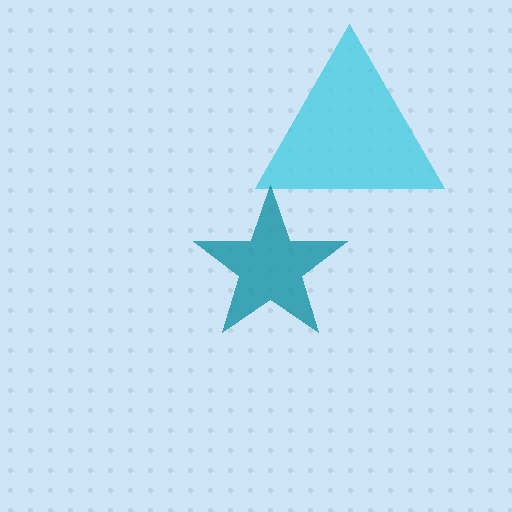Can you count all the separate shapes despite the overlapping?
Yes, there are 2 separate shapes.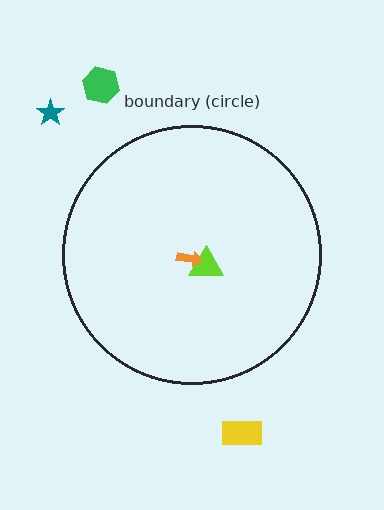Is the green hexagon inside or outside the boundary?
Outside.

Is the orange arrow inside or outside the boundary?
Inside.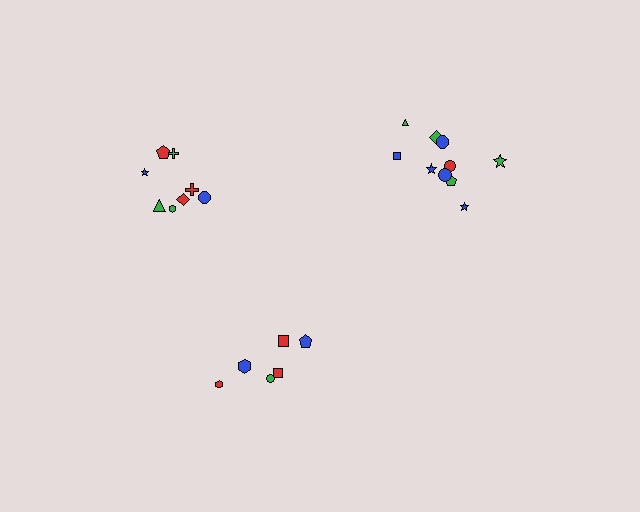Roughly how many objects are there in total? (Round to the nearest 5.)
Roughly 25 objects in total.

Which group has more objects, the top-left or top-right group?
The top-right group.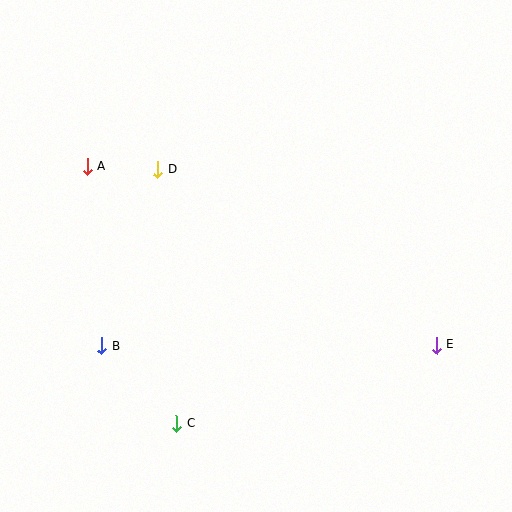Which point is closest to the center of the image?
Point D at (158, 170) is closest to the center.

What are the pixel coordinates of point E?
Point E is at (437, 345).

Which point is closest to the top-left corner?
Point A is closest to the top-left corner.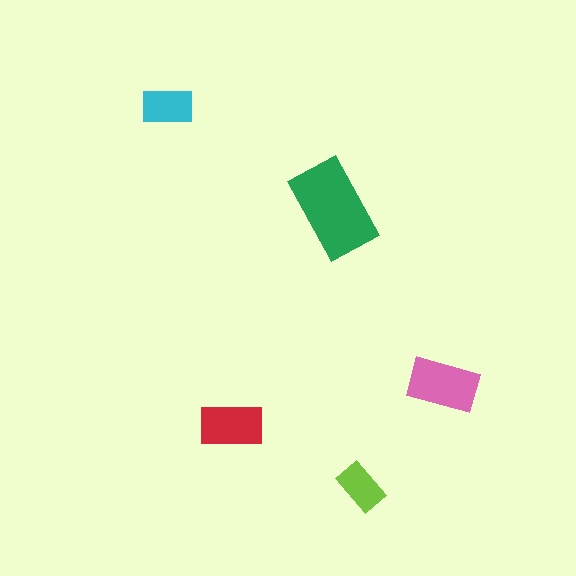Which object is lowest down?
The lime rectangle is bottommost.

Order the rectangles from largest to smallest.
the green one, the pink one, the red one, the cyan one, the lime one.